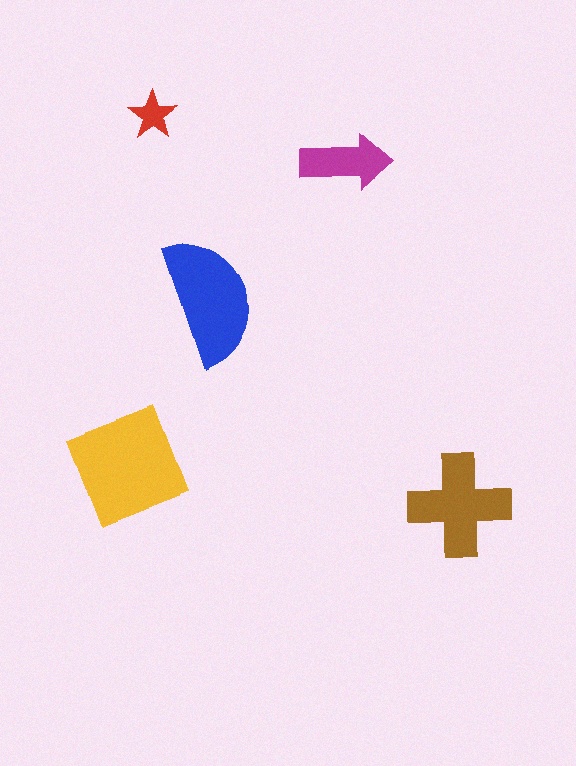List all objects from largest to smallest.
The yellow square, the blue semicircle, the brown cross, the magenta arrow, the red star.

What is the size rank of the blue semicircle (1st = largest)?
2nd.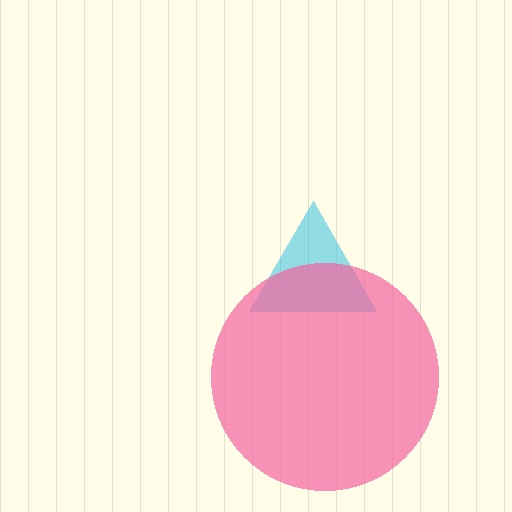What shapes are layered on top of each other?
The layered shapes are: a cyan triangle, a pink circle.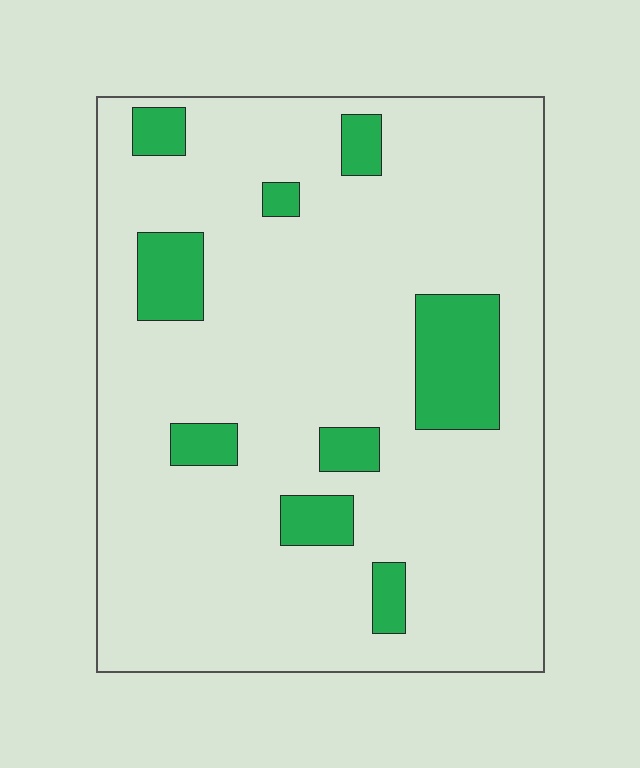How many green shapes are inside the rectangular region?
9.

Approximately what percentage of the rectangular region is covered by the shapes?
Approximately 15%.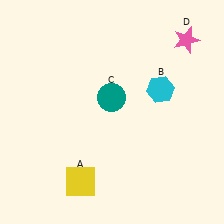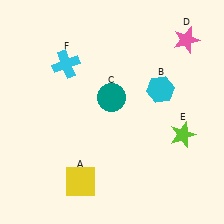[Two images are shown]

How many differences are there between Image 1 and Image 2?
There are 2 differences between the two images.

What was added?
A lime star (E), a cyan cross (F) were added in Image 2.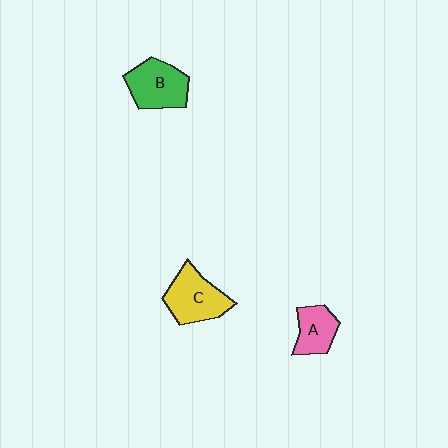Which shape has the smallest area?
Shape A (pink).